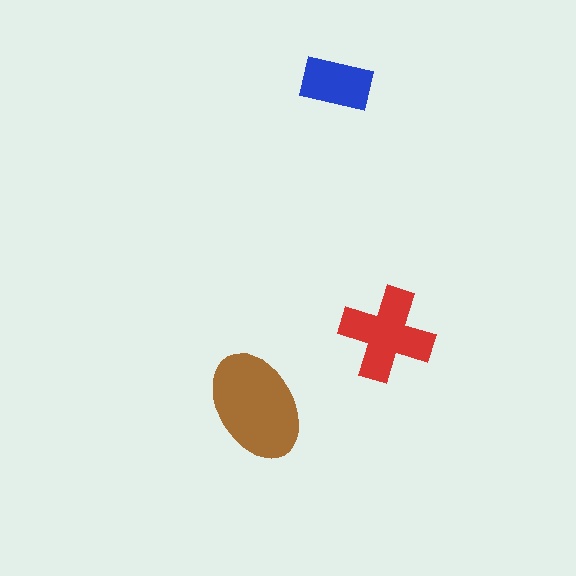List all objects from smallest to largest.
The blue rectangle, the red cross, the brown ellipse.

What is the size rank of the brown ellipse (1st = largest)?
1st.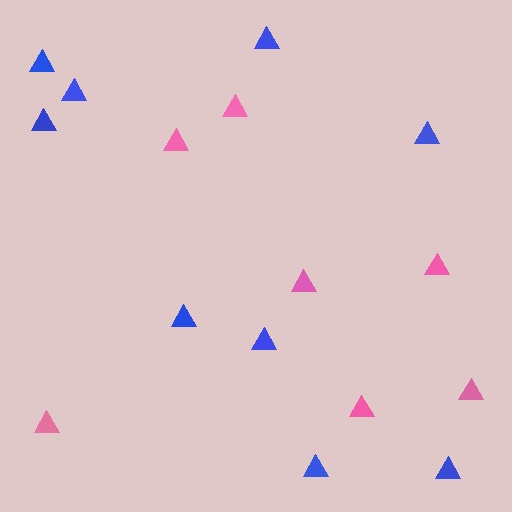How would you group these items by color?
There are 2 groups: one group of pink triangles (7) and one group of blue triangles (9).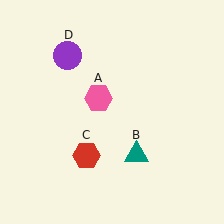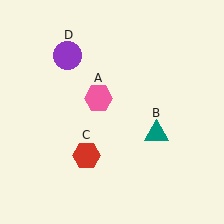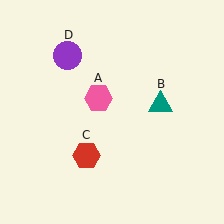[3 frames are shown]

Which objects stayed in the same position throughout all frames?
Pink hexagon (object A) and red hexagon (object C) and purple circle (object D) remained stationary.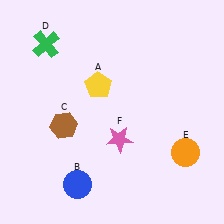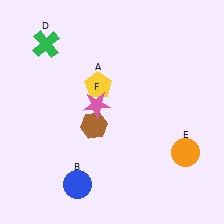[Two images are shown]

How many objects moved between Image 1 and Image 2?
2 objects moved between the two images.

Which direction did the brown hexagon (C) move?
The brown hexagon (C) moved right.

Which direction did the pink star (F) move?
The pink star (F) moved up.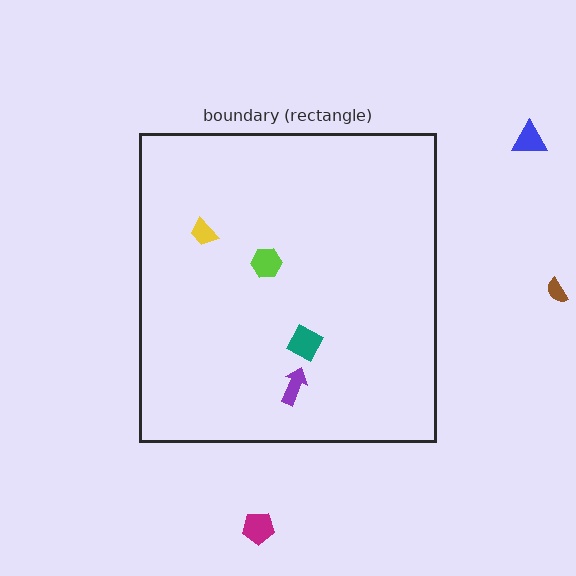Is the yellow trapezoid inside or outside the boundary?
Inside.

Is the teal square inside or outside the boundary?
Inside.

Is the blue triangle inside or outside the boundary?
Outside.